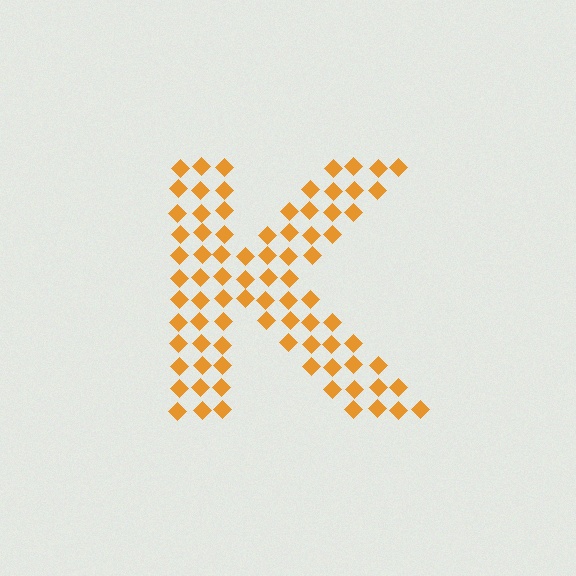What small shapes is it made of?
It is made of small diamonds.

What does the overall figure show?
The overall figure shows the letter K.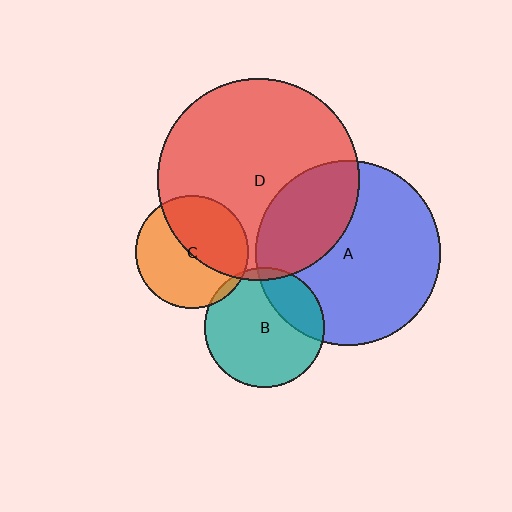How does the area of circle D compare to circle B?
Approximately 2.8 times.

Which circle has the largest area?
Circle D (red).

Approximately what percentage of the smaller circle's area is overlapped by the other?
Approximately 5%.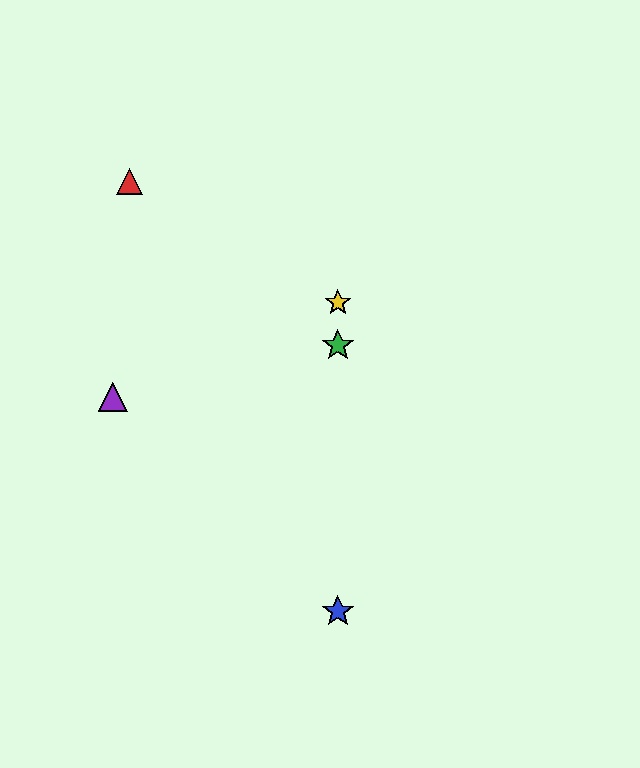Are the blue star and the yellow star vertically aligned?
Yes, both are at x≈338.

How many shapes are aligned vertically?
3 shapes (the blue star, the green star, the yellow star) are aligned vertically.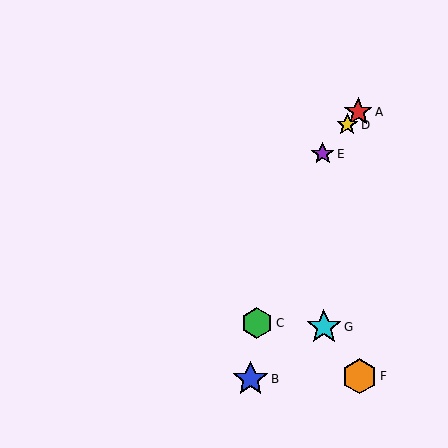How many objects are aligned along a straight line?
3 objects (A, D, E) are aligned along a straight line.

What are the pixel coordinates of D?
Object D is at (347, 125).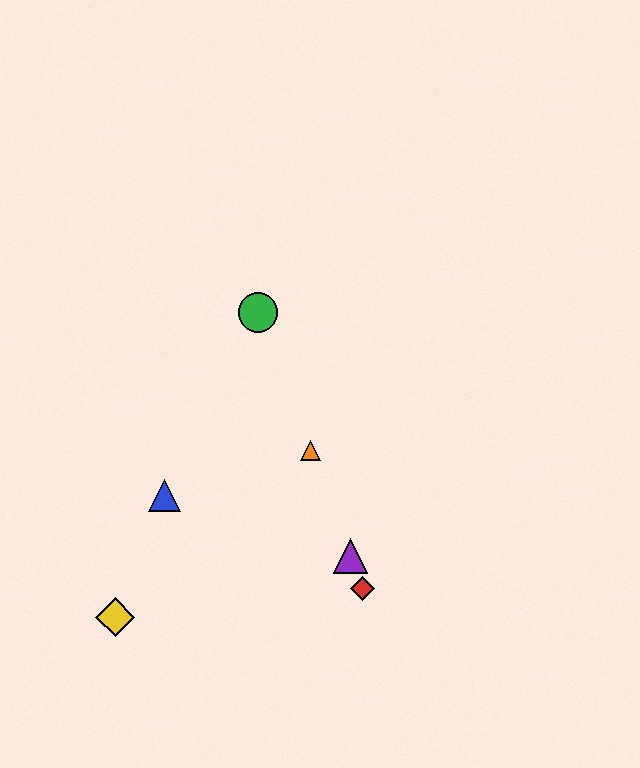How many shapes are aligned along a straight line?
4 shapes (the red diamond, the green circle, the purple triangle, the orange triangle) are aligned along a straight line.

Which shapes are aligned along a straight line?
The red diamond, the green circle, the purple triangle, the orange triangle are aligned along a straight line.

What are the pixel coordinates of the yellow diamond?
The yellow diamond is at (115, 617).